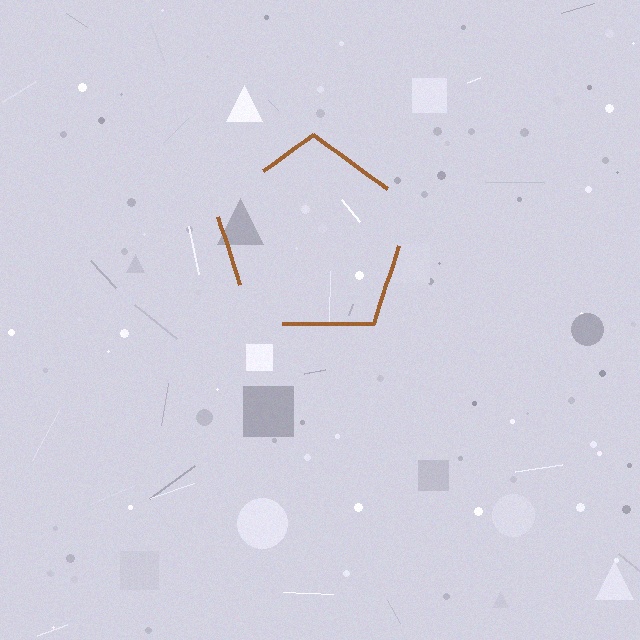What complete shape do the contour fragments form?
The contour fragments form a pentagon.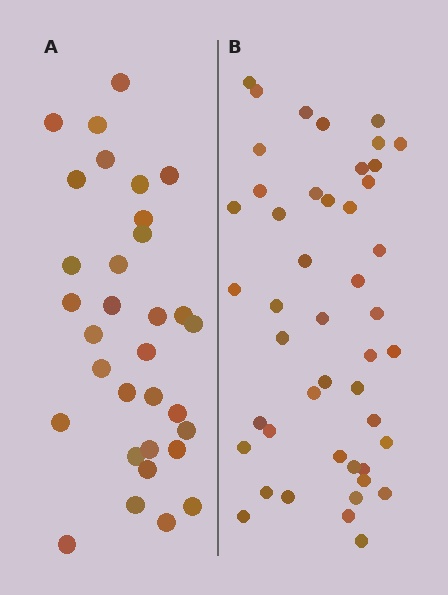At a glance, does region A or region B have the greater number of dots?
Region B (the right region) has more dots.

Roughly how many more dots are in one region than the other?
Region B has approximately 15 more dots than region A.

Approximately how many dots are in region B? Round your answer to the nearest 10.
About 50 dots. (The exact count is 46, which rounds to 50.)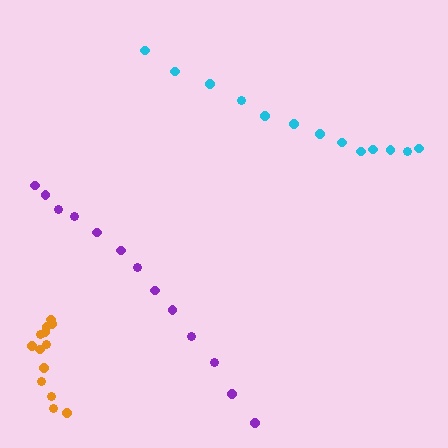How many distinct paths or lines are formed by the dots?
There are 3 distinct paths.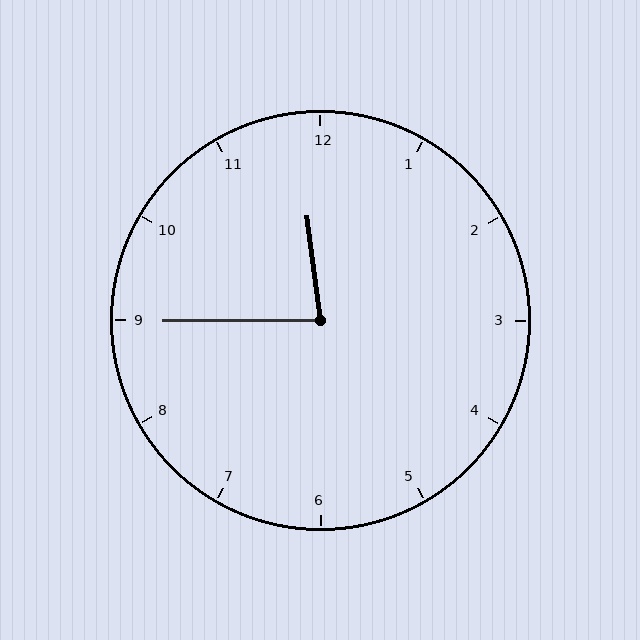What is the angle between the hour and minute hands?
Approximately 82 degrees.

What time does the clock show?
11:45.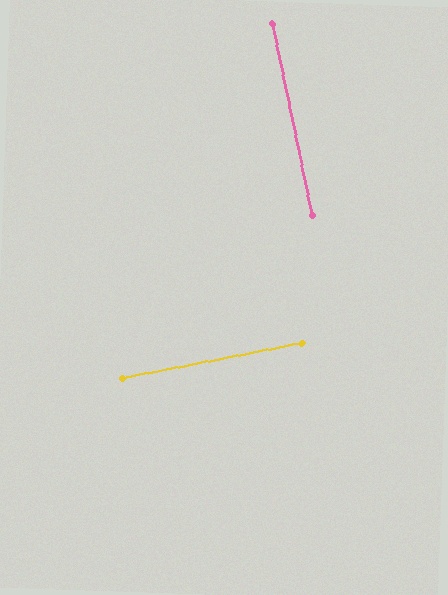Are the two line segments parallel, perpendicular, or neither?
Perpendicular — they meet at approximately 90°.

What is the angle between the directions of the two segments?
Approximately 90 degrees.